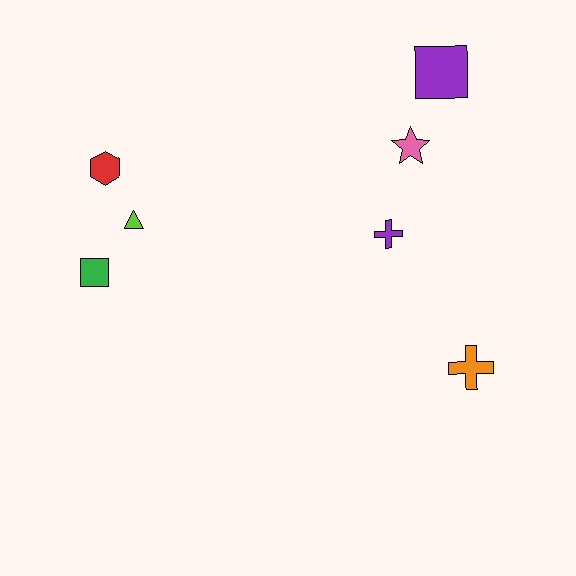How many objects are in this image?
There are 7 objects.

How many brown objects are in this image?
There are no brown objects.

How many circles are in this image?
There are no circles.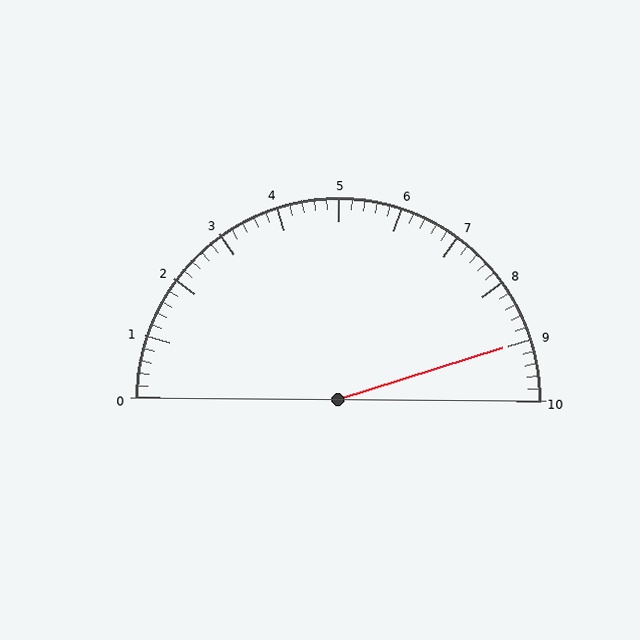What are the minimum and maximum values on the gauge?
The gauge ranges from 0 to 10.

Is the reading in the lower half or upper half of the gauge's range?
The reading is in the upper half of the range (0 to 10).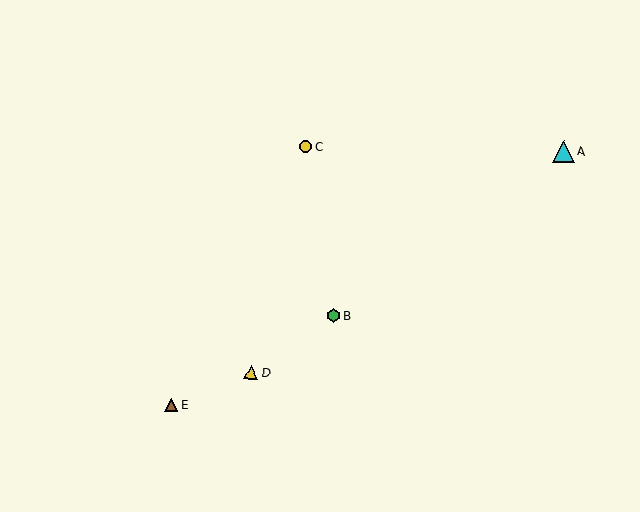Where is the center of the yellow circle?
The center of the yellow circle is at (306, 146).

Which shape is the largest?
The cyan triangle (labeled A) is the largest.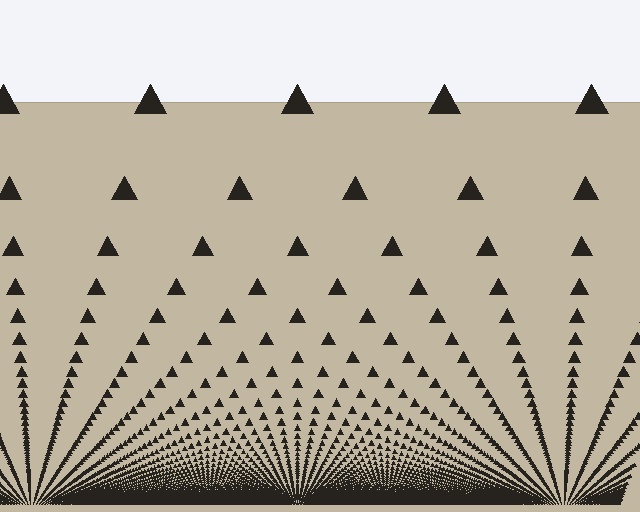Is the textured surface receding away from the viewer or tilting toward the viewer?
The surface appears to tilt toward the viewer. Texture elements get larger and sparser toward the top.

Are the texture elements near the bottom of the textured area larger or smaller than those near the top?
Smaller. The gradient is inverted — elements near the bottom are smaller and denser.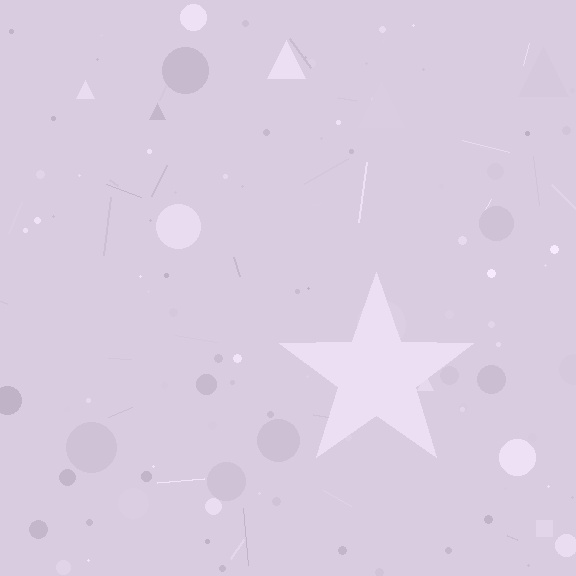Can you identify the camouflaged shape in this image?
The camouflaged shape is a star.